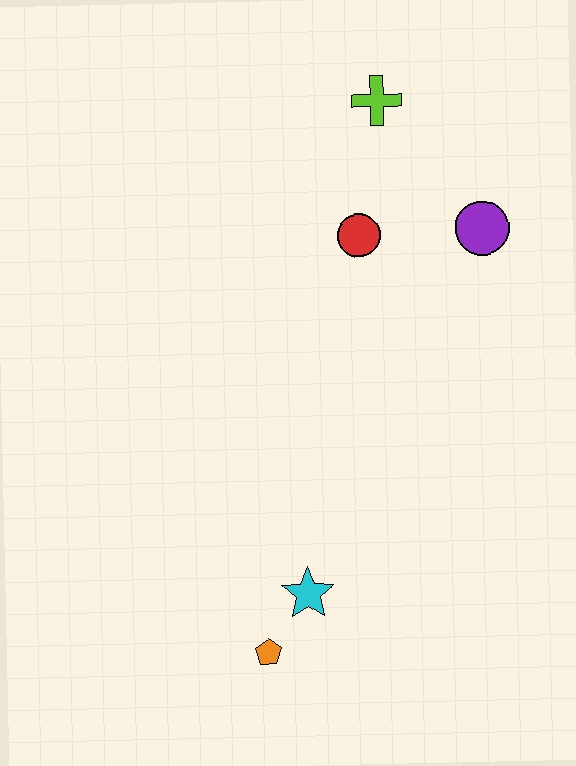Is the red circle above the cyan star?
Yes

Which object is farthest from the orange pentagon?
The lime cross is farthest from the orange pentagon.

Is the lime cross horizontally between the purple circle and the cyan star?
Yes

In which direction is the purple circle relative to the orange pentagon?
The purple circle is above the orange pentagon.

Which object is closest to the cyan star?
The orange pentagon is closest to the cyan star.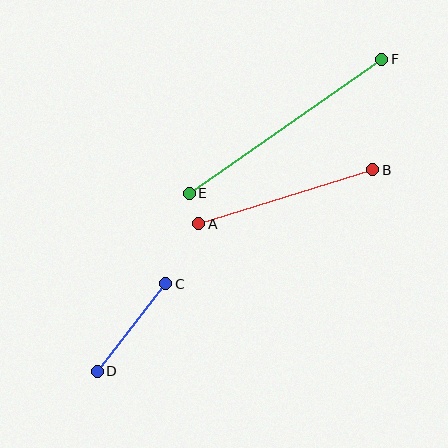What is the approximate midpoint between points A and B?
The midpoint is at approximately (286, 197) pixels.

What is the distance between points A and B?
The distance is approximately 182 pixels.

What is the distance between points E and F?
The distance is approximately 234 pixels.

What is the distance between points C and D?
The distance is approximately 111 pixels.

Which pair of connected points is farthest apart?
Points E and F are farthest apart.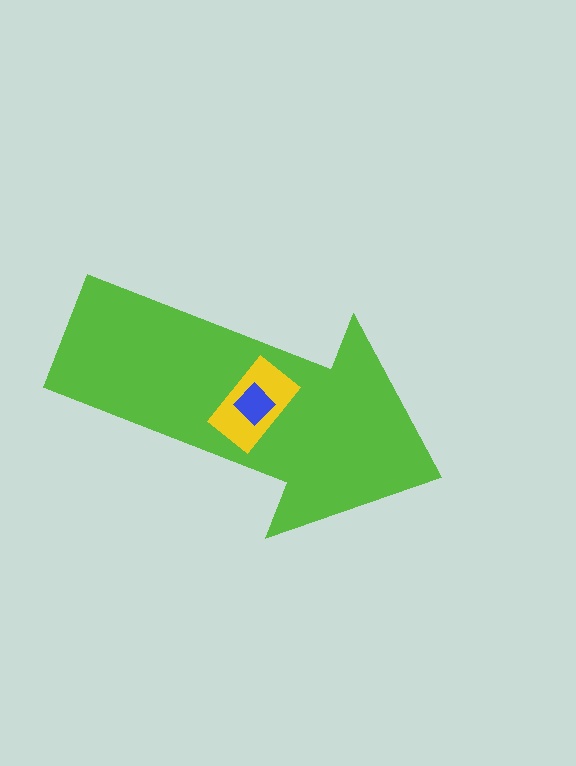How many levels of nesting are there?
3.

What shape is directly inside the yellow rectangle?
The blue diamond.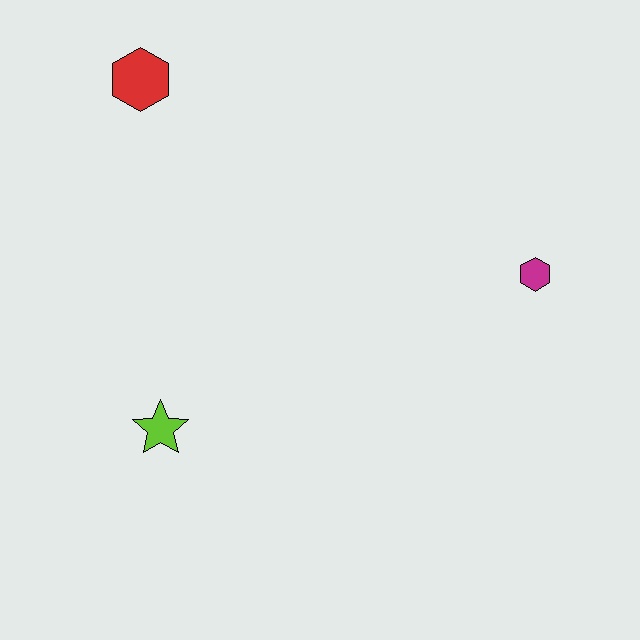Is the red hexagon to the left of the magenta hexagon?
Yes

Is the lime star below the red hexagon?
Yes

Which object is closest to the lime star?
The red hexagon is closest to the lime star.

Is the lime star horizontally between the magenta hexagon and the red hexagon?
Yes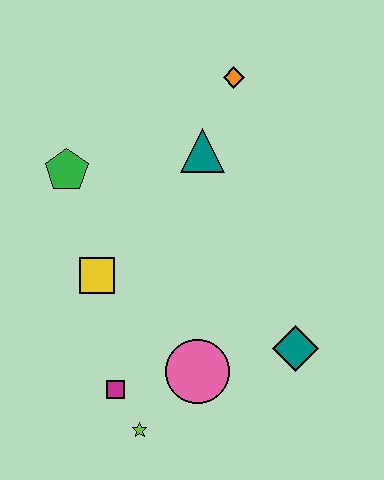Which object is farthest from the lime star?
The orange diamond is farthest from the lime star.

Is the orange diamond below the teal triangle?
No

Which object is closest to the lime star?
The magenta square is closest to the lime star.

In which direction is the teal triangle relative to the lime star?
The teal triangle is above the lime star.